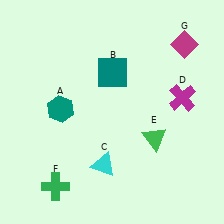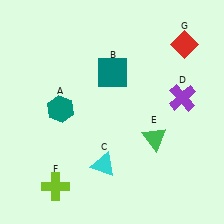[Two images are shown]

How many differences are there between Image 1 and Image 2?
There are 3 differences between the two images.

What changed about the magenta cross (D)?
In Image 1, D is magenta. In Image 2, it changed to purple.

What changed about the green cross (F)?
In Image 1, F is green. In Image 2, it changed to lime.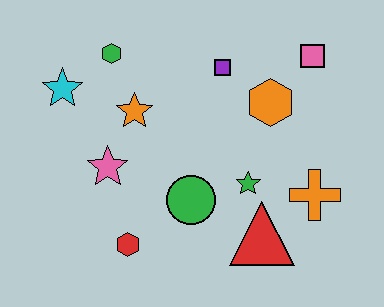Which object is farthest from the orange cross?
The cyan star is farthest from the orange cross.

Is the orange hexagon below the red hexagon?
No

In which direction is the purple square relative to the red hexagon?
The purple square is above the red hexagon.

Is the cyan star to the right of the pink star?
No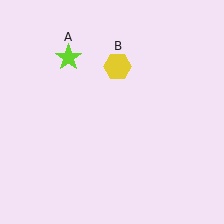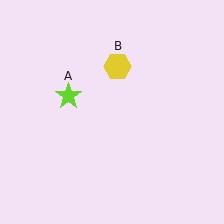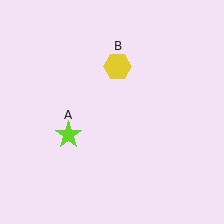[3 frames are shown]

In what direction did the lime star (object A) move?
The lime star (object A) moved down.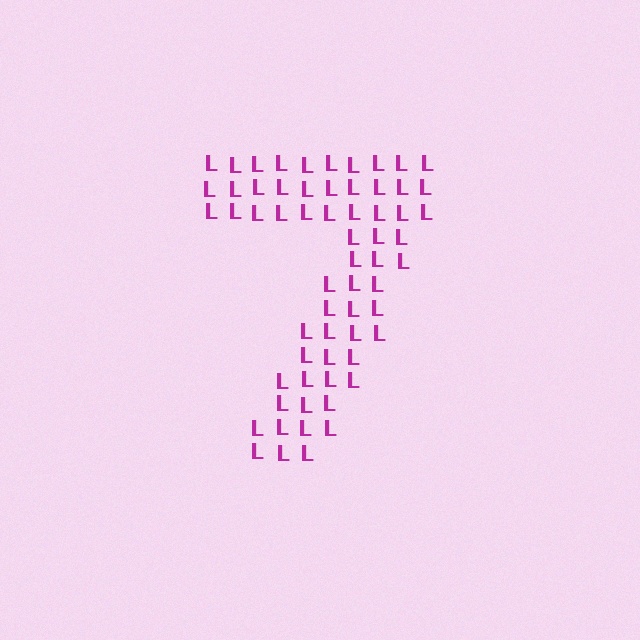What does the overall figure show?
The overall figure shows the digit 7.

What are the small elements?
The small elements are letter L's.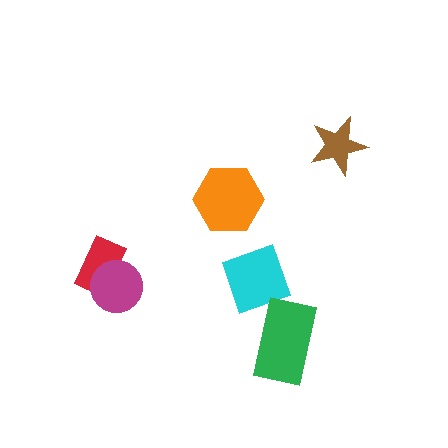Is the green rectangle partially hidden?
No, no other shape covers it.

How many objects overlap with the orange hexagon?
0 objects overlap with the orange hexagon.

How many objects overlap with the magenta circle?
1 object overlaps with the magenta circle.